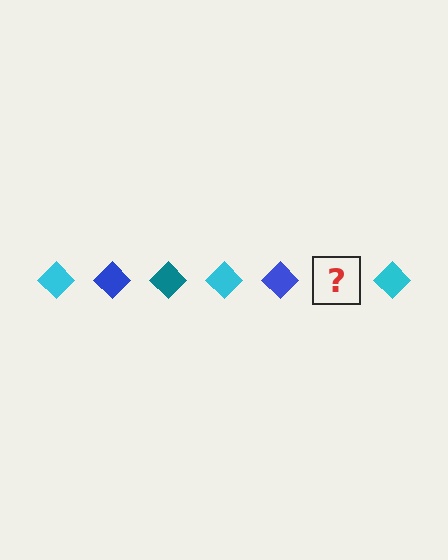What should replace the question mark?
The question mark should be replaced with a teal diamond.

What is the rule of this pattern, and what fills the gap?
The rule is that the pattern cycles through cyan, blue, teal diamonds. The gap should be filled with a teal diamond.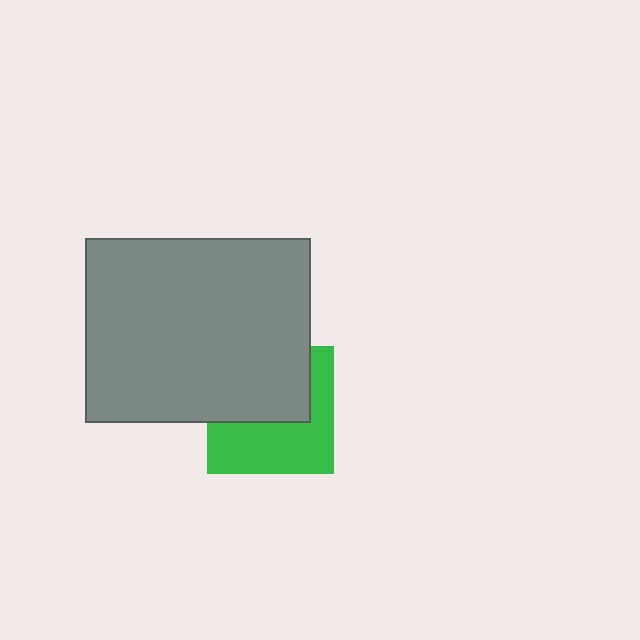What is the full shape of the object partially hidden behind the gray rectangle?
The partially hidden object is a green square.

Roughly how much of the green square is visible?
About half of it is visible (roughly 50%).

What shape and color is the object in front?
The object in front is a gray rectangle.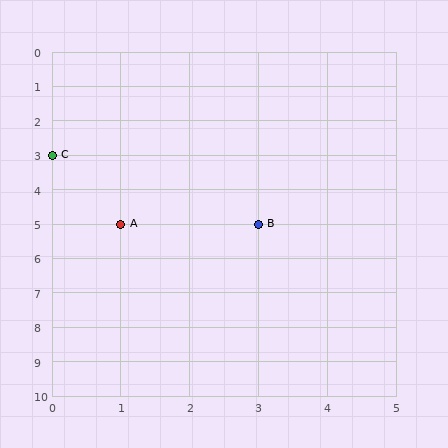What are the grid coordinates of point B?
Point B is at grid coordinates (3, 5).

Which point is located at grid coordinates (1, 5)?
Point A is at (1, 5).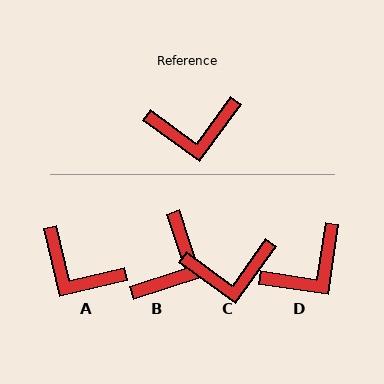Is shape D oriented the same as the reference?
No, it is off by about 27 degrees.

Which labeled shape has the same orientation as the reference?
C.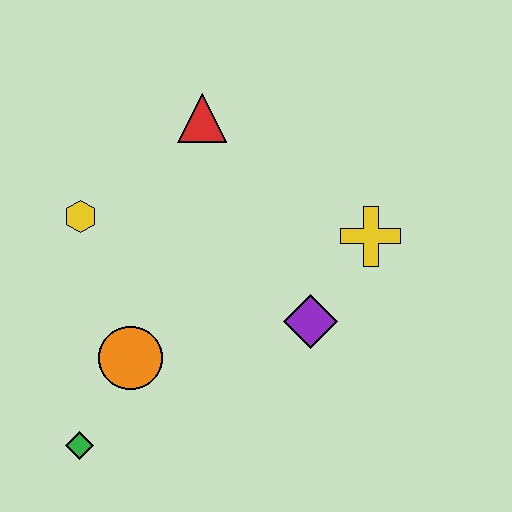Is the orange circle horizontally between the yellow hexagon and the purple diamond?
Yes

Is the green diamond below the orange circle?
Yes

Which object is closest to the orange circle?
The green diamond is closest to the orange circle.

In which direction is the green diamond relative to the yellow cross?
The green diamond is to the left of the yellow cross.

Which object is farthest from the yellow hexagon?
The yellow cross is farthest from the yellow hexagon.